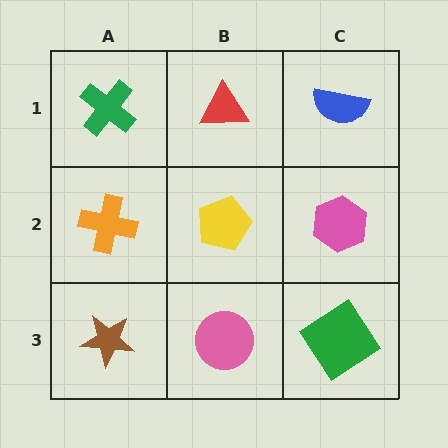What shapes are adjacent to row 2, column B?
A red triangle (row 1, column B), a pink circle (row 3, column B), an orange cross (row 2, column A), a pink hexagon (row 2, column C).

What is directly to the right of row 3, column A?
A pink circle.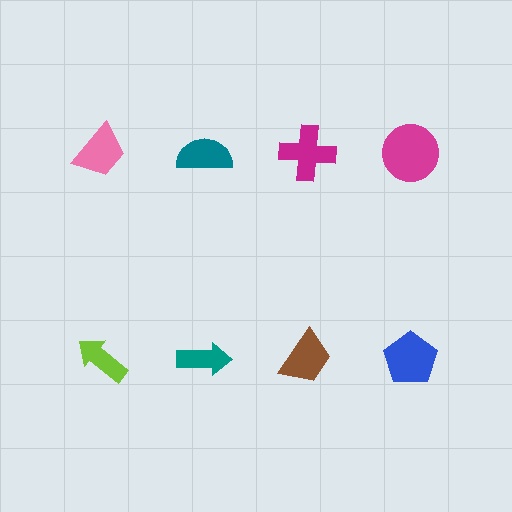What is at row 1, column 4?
A magenta circle.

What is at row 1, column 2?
A teal semicircle.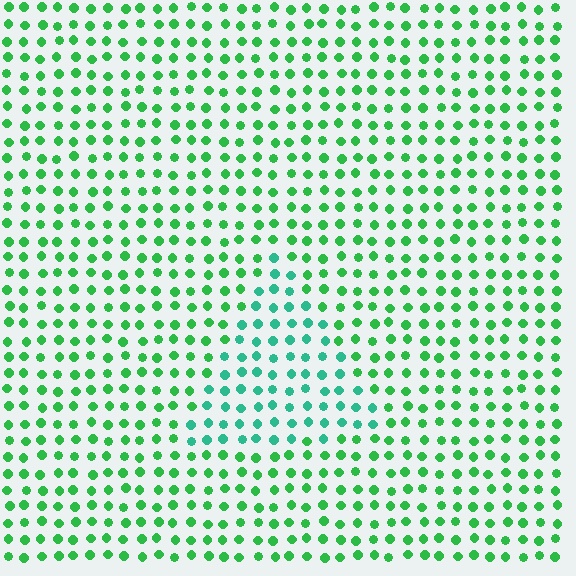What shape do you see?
I see a triangle.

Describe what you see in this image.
The image is filled with small green elements in a uniform arrangement. A triangle-shaped region is visible where the elements are tinted to a slightly different hue, forming a subtle color boundary.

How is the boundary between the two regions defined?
The boundary is defined purely by a slight shift in hue (about 31 degrees). Spacing, size, and orientation are identical on both sides.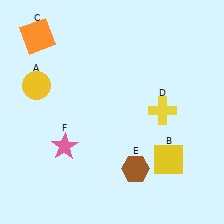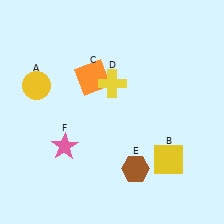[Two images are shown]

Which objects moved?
The objects that moved are: the orange square (C), the yellow cross (D).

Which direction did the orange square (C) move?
The orange square (C) moved right.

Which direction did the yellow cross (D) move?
The yellow cross (D) moved left.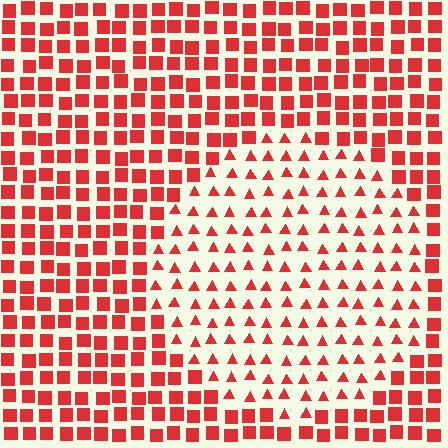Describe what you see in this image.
The image is filled with small red elements arranged in a uniform grid. A circle-shaped region contains triangles, while the surrounding area contains squares. The boundary is defined purely by the change in element shape.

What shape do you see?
I see a circle.